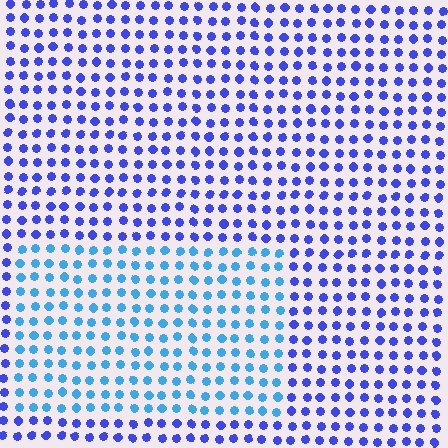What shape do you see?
I see a rectangle.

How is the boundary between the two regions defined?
The boundary is defined purely by a slight shift in hue (about 36 degrees). Spacing, size, and orientation are identical on both sides.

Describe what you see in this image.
The image is filled with small blue elements in a uniform arrangement. A rectangle-shaped region is visible where the elements are tinted to a slightly different hue, forming a subtle color boundary.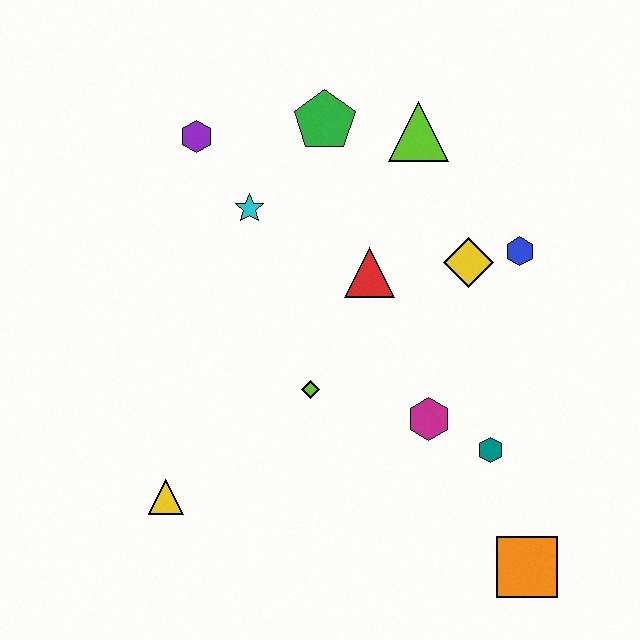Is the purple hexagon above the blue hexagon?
Yes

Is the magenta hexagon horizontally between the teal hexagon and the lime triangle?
Yes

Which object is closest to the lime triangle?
The green pentagon is closest to the lime triangle.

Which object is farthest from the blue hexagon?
The yellow triangle is farthest from the blue hexagon.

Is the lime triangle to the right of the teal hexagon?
No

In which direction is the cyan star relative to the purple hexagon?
The cyan star is below the purple hexagon.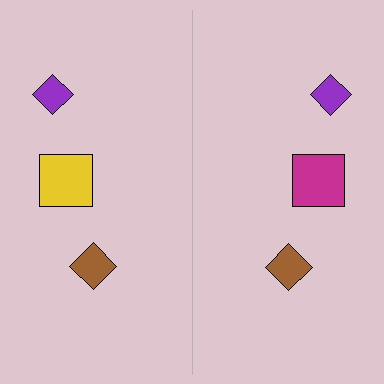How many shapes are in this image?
There are 6 shapes in this image.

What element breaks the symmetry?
The magenta square on the right side breaks the symmetry — its mirror counterpart is yellow.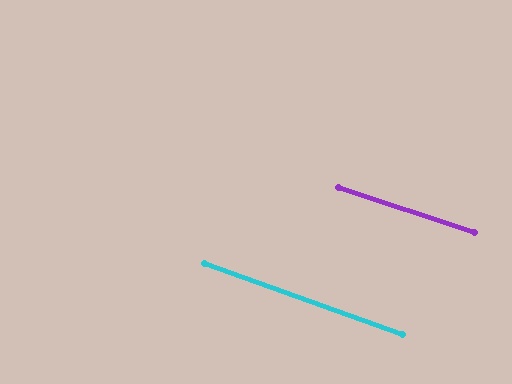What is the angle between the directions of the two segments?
Approximately 1 degree.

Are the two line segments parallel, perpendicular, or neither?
Parallel — their directions differ by only 1.2°.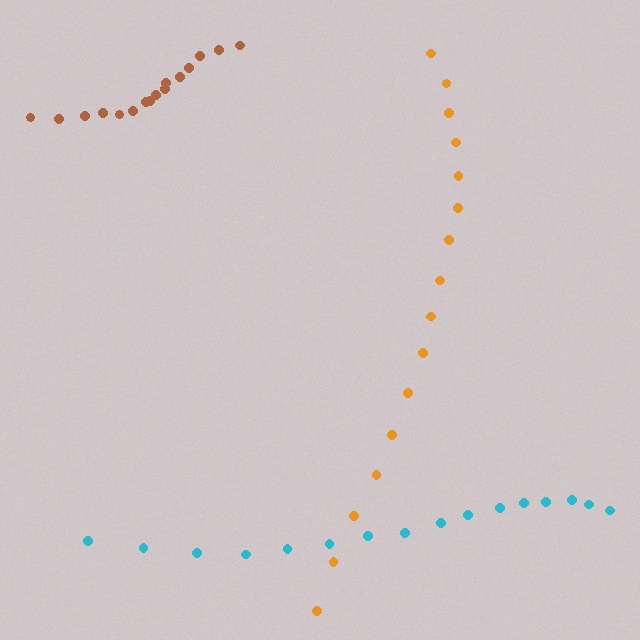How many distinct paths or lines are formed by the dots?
There are 3 distinct paths.